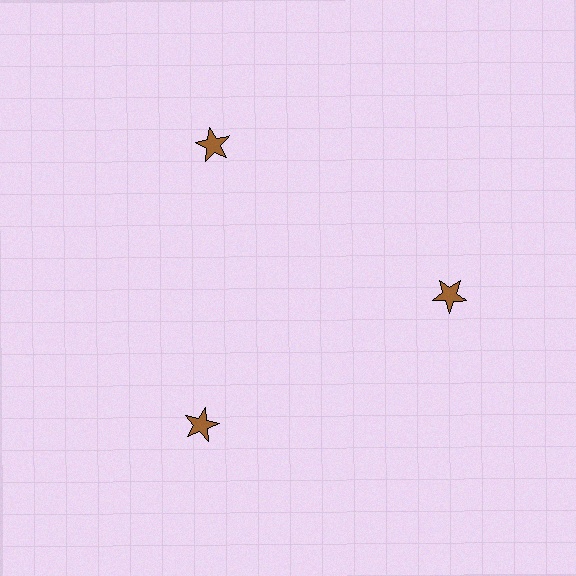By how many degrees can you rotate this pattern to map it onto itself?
The pattern maps onto itself every 120 degrees of rotation.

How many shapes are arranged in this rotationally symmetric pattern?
There are 3 shapes, arranged in 3 groups of 1.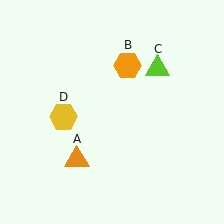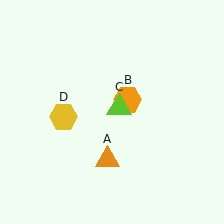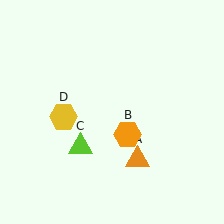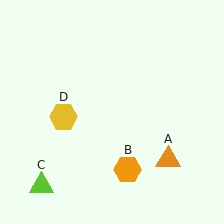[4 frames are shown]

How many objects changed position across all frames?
3 objects changed position: orange triangle (object A), orange hexagon (object B), lime triangle (object C).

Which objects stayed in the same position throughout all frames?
Yellow hexagon (object D) remained stationary.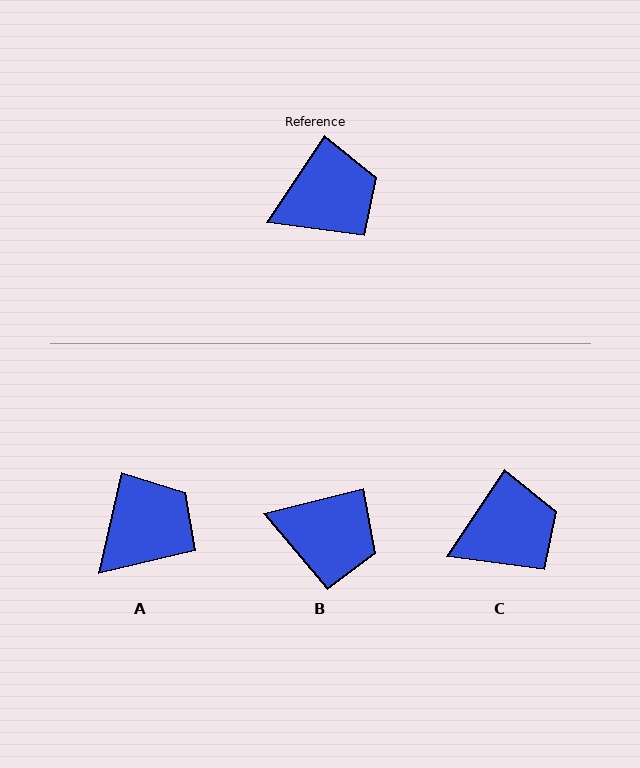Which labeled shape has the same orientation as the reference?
C.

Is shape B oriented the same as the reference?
No, it is off by about 42 degrees.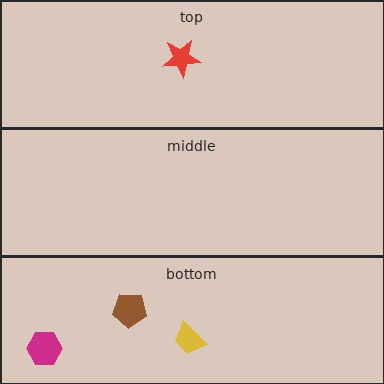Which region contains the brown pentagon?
The bottom region.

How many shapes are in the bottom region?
3.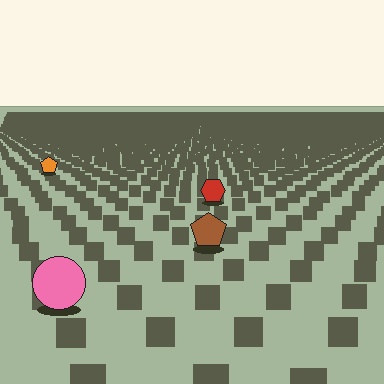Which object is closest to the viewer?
The pink circle is closest. The texture marks near it are larger and more spread out.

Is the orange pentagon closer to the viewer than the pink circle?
No. The pink circle is closer — you can tell from the texture gradient: the ground texture is coarser near it.